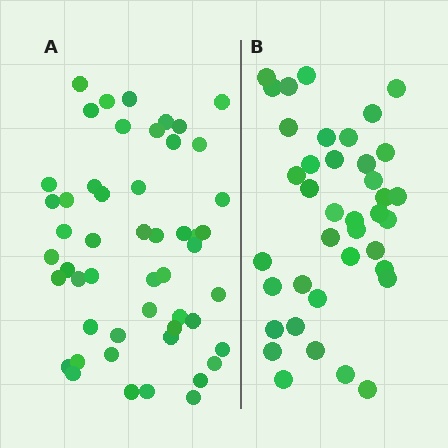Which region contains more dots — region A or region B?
Region A (the left region) has more dots.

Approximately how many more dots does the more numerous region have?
Region A has roughly 12 or so more dots than region B.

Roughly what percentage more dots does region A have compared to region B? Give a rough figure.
About 30% more.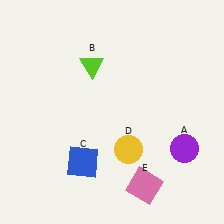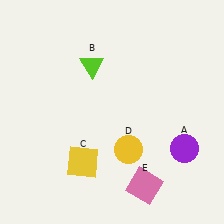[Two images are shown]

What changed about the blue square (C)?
In Image 1, C is blue. In Image 2, it changed to yellow.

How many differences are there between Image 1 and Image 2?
There is 1 difference between the two images.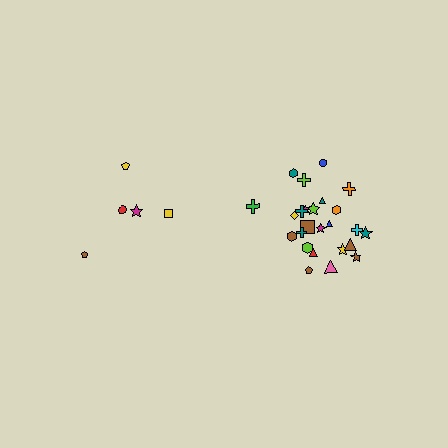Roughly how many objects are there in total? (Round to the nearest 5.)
Roughly 30 objects in total.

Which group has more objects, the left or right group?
The right group.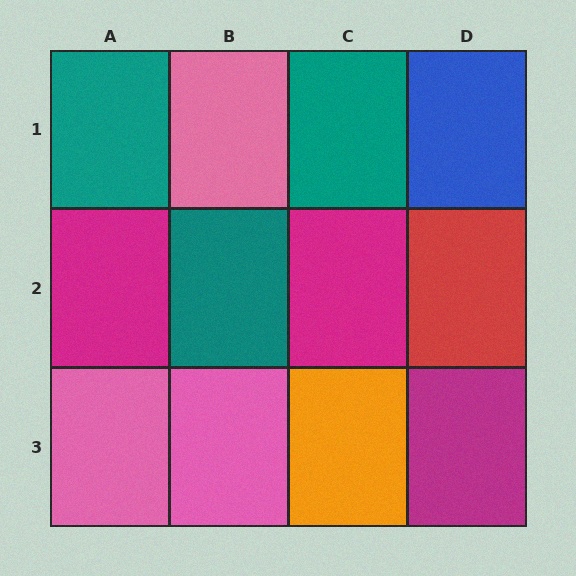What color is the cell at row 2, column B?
Teal.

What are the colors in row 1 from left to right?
Teal, pink, teal, blue.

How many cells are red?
1 cell is red.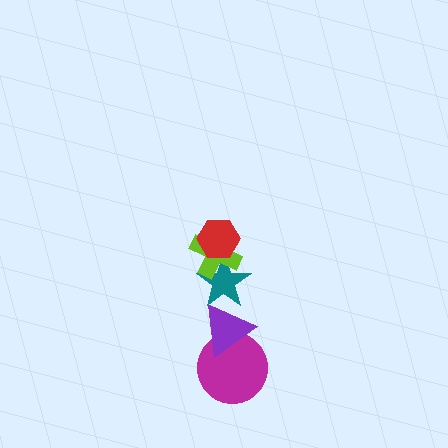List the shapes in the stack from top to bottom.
From top to bottom: the red hexagon, the lime cross, the teal star, the purple triangle, the magenta circle.